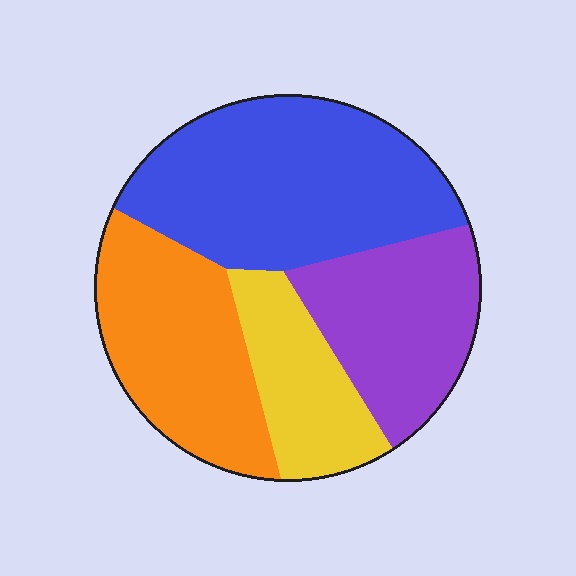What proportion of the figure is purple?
Purple takes up about one fifth (1/5) of the figure.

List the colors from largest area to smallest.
From largest to smallest: blue, orange, purple, yellow.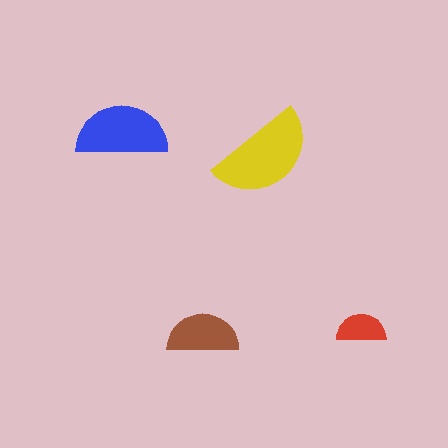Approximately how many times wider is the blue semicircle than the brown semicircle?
About 1.5 times wider.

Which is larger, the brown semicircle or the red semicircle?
The brown one.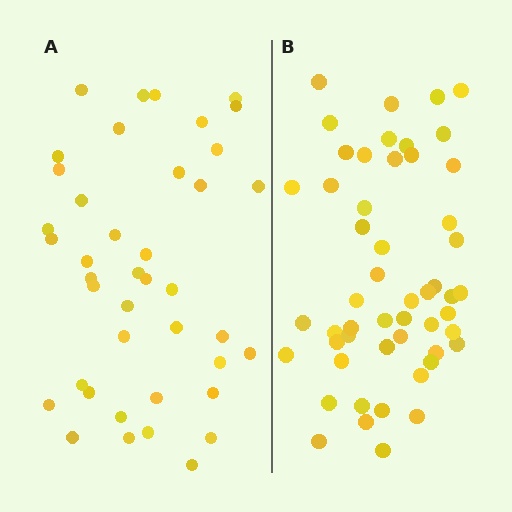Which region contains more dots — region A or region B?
Region B (the right region) has more dots.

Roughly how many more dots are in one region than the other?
Region B has roughly 12 or so more dots than region A.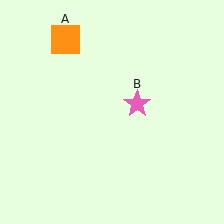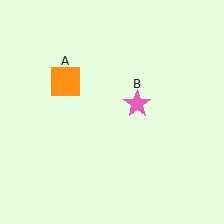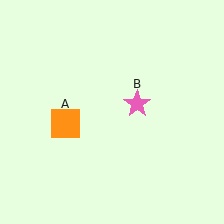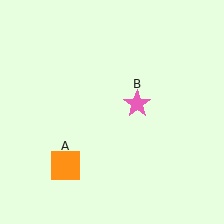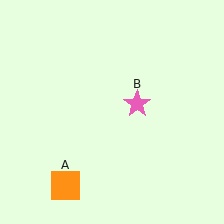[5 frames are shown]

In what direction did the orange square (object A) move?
The orange square (object A) moved down.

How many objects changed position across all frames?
1 object changed position: orange square (object A).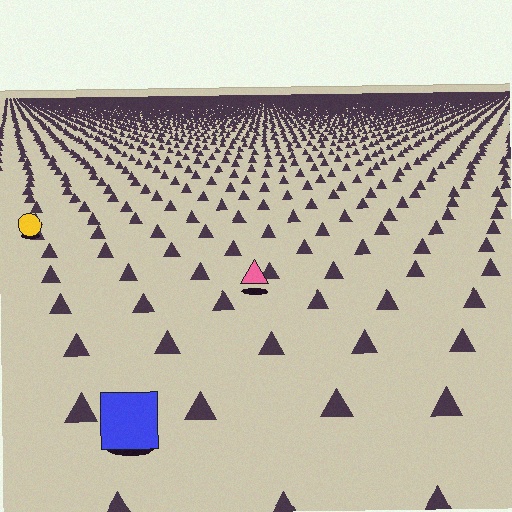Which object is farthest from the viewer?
The yellow circle is farthest from the viewer. It appears smaller and the ground texture around it is denser.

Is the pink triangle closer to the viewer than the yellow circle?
Yes. The pink triangle is closer — you can tell from the texture gradient: the ground texture is coarser near it.